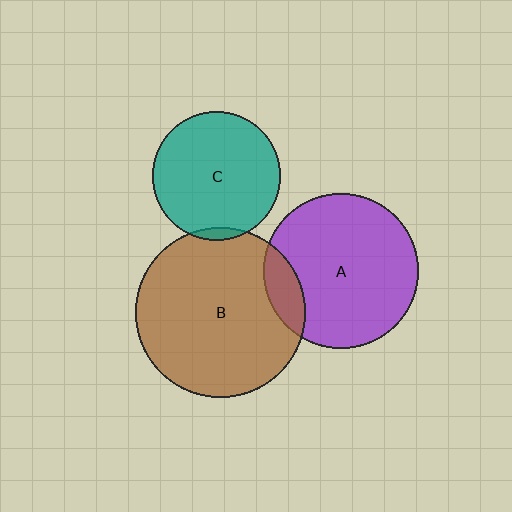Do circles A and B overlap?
Yes.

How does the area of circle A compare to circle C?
Approximately 1.5 times.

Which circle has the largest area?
Circle B (brown).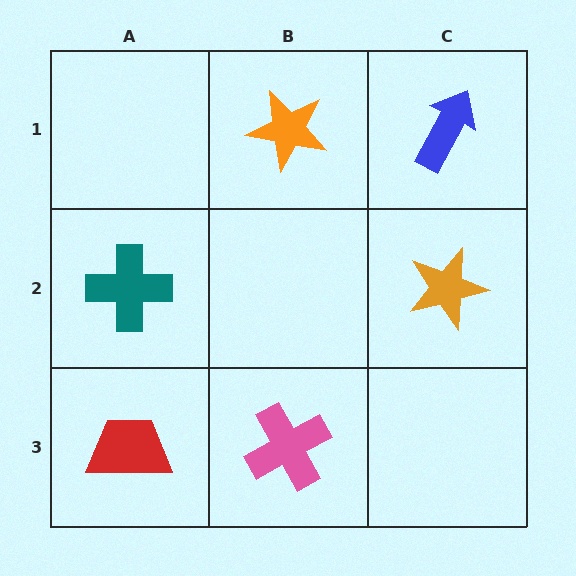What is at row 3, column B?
A pink cross.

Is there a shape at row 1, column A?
No, that cell is empty.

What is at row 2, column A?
A teal cross.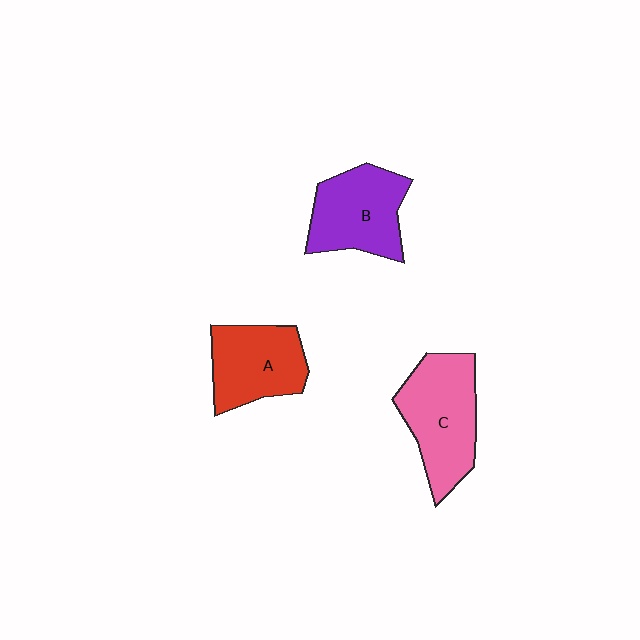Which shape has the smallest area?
Shape A (red).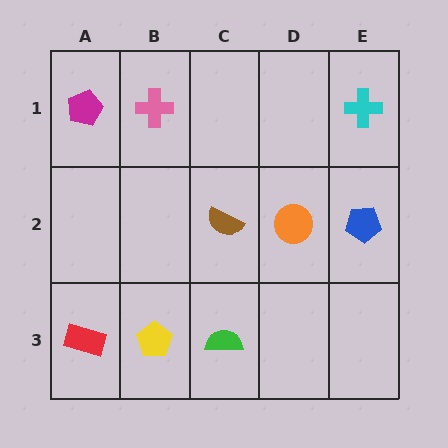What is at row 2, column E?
A blue pentagon.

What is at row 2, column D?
An orange circle.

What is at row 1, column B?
A pink cross.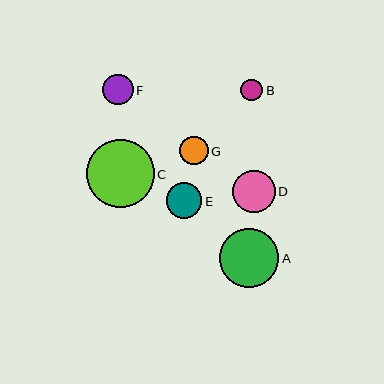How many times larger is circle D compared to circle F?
Circle D is approximately 1.4 times the size of circle F.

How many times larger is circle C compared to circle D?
Circle C is approximately 1.6 times the size of circle D.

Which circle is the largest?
Circle C is the largest with a size of approximately 68 pixels.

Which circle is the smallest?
Circle B is the smallest with a size of approximately 22 pixels.